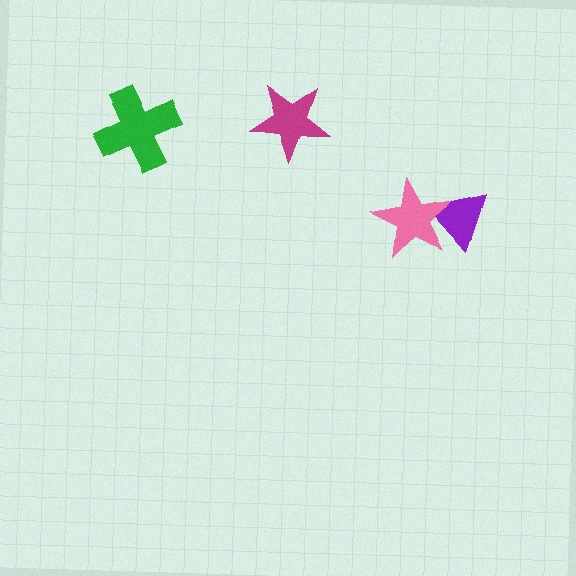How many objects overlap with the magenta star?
0 objects overlap with the magenta star.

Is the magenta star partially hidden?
No, no other shape covers it.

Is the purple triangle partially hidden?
Yes, it is partially covered by another shape.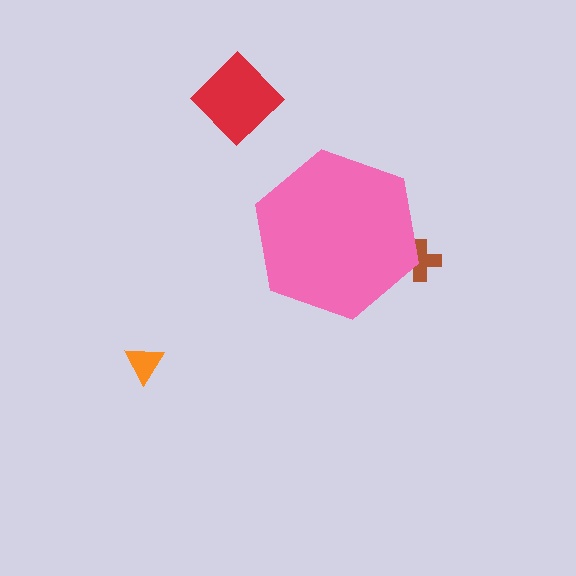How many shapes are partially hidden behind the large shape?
1 shape is partially hidden.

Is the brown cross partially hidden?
Yes, the brown cross is partially hidden behind the pink hexagon.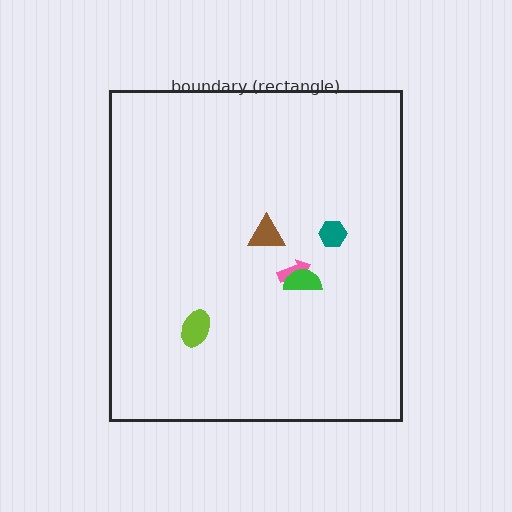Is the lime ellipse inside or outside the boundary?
Inside.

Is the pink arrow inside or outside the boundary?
Inside.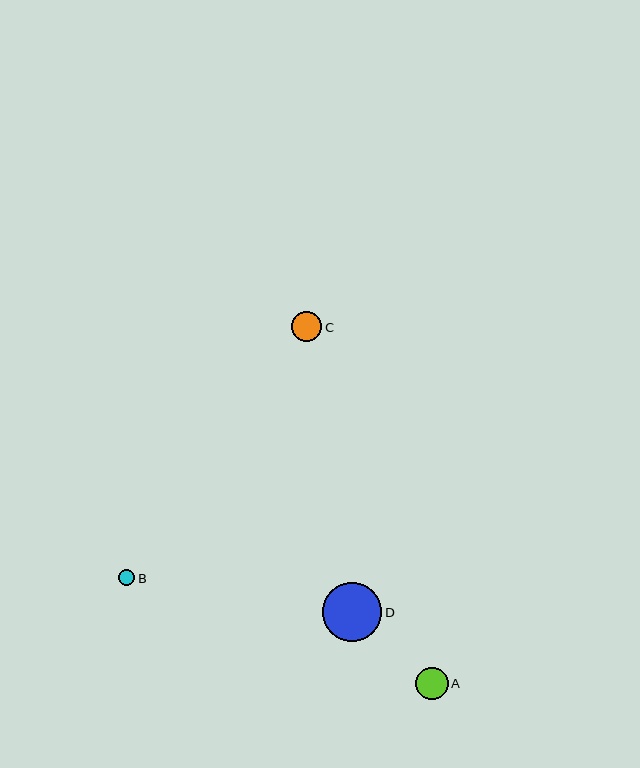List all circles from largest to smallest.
From largest to smallest: D, A, C, B.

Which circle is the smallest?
Circle B is the smallest with a size of approximately 17 pixels.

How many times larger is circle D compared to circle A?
Circle D is approximately 1.8 times the size of circle A.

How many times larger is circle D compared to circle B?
Circle D is approximately 3.6 times the size of circle B.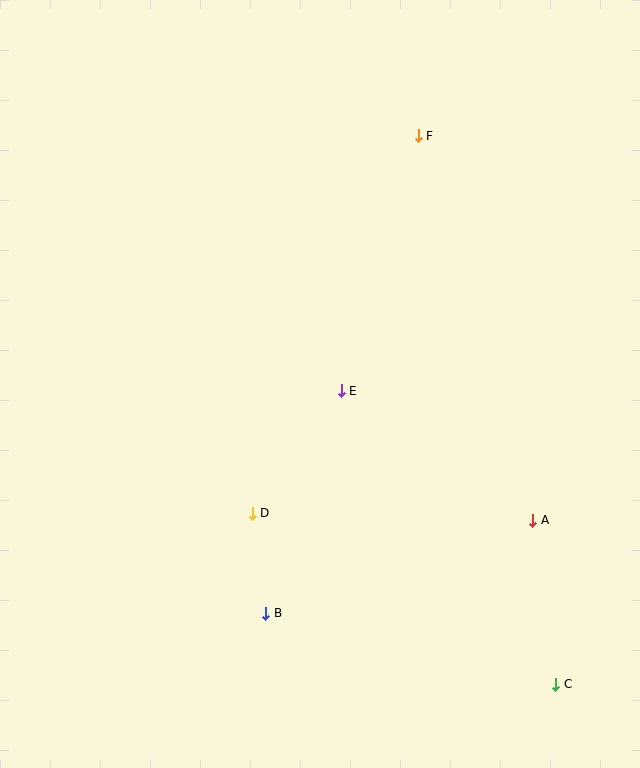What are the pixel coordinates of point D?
Point D is at (252, 513).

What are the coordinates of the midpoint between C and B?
The midpoint between C and B is at (411, 649).